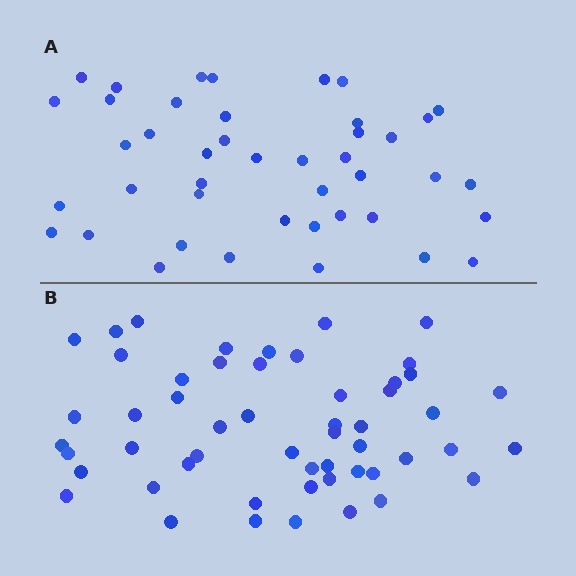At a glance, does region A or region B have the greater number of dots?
Region B (the bottom region) has more dots.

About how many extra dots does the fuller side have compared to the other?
Region B has roughly 10 or so more dots than region A.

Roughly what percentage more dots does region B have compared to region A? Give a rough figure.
About 25% more.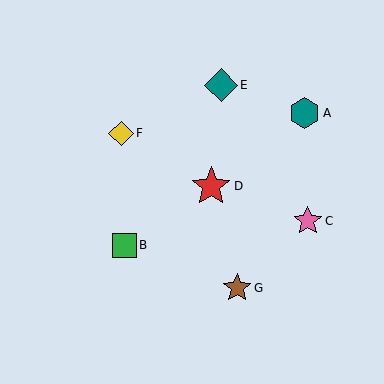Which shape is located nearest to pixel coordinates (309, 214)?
The pink star (labeled C) at (308, 220) is nearest to that location.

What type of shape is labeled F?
Shape F is a yellow diamond.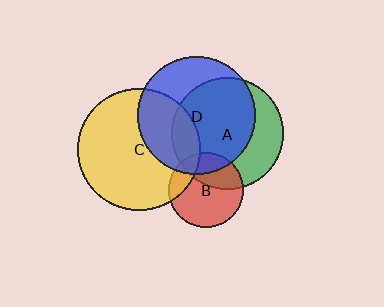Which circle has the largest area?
Circle C (yellow).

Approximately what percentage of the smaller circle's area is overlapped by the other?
Approximately 35%.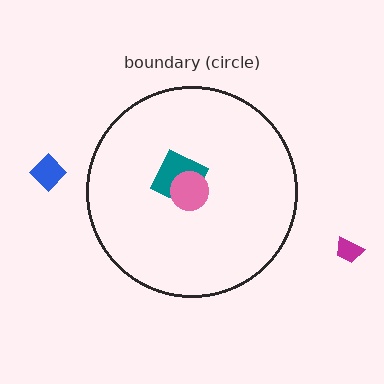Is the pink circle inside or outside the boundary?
Inside.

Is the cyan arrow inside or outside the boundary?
Inside.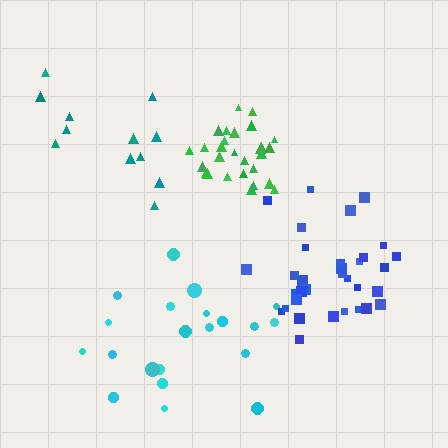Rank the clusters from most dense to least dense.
green, blue, cyan, teal.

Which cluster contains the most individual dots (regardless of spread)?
Blue (34).